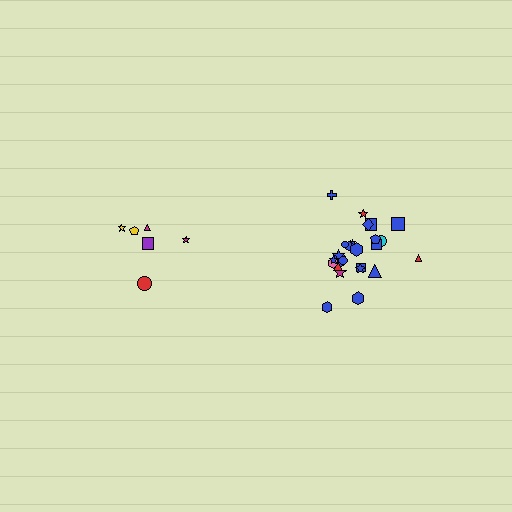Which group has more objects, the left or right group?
The right group.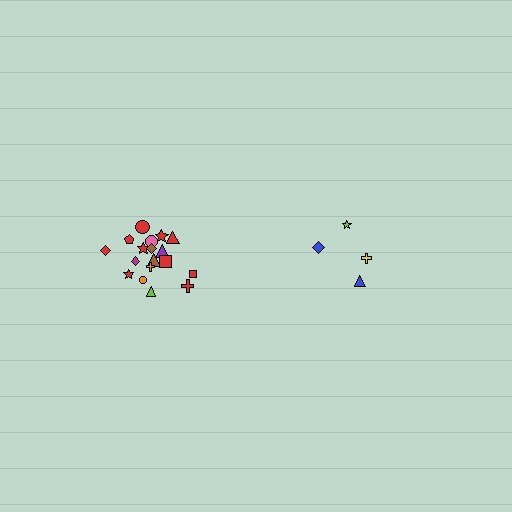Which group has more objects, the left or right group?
The left group.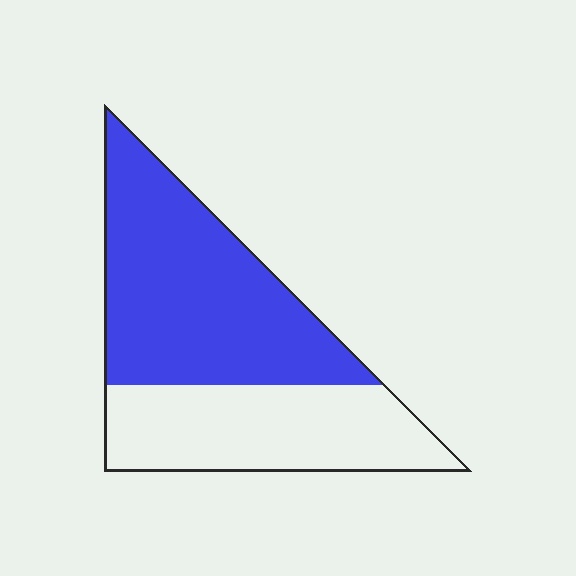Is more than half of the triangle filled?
Yes.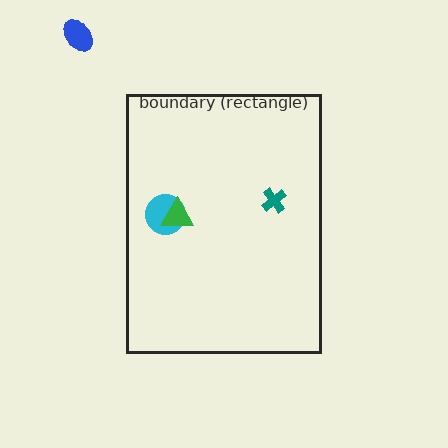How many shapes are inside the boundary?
3 inside, 1 outside.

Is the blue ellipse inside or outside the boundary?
Outside.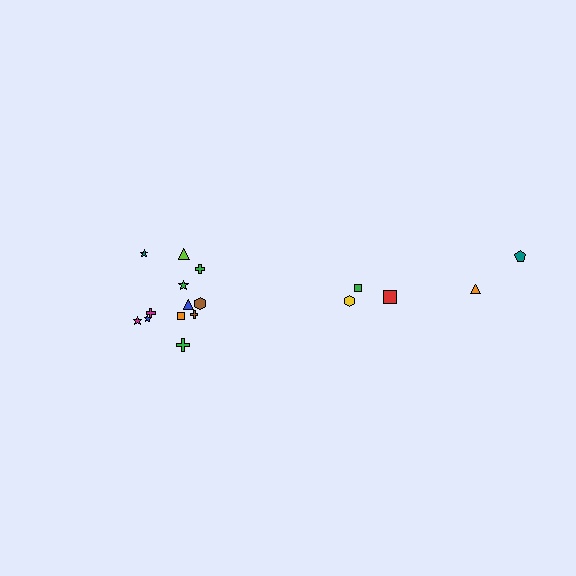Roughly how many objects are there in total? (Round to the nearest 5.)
Roughly 15 objects in total.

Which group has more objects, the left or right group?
The left group.